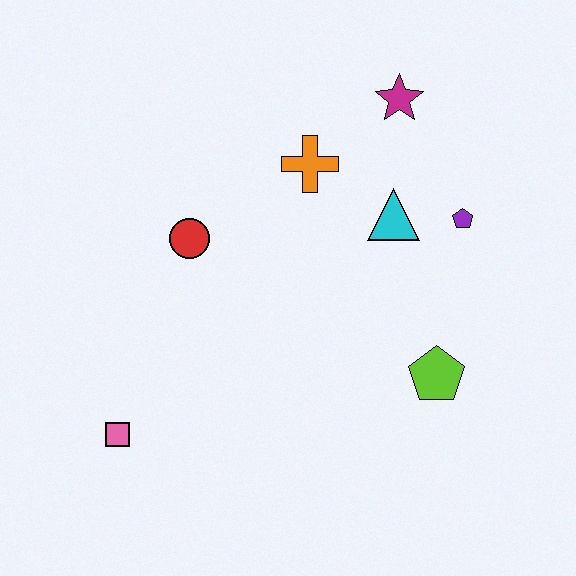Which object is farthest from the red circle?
The lime pentagon is farthest from the red circle.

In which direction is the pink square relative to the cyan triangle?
The pink square is to the left of the cyan triangle.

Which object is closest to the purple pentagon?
The cyan triangle is closest to the purple pentagon.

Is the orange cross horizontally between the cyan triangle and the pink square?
Yes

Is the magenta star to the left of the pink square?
No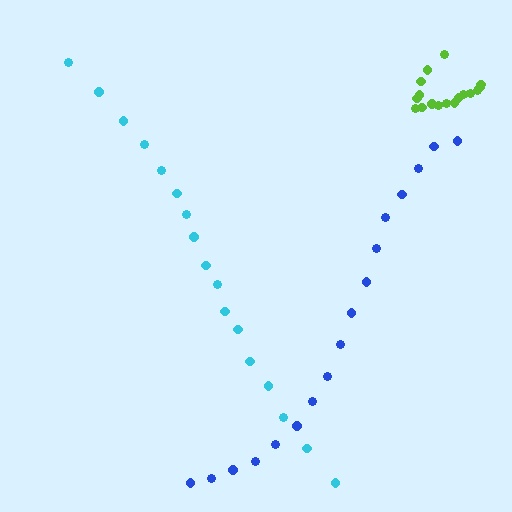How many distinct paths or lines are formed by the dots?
There are 3 distinct paths.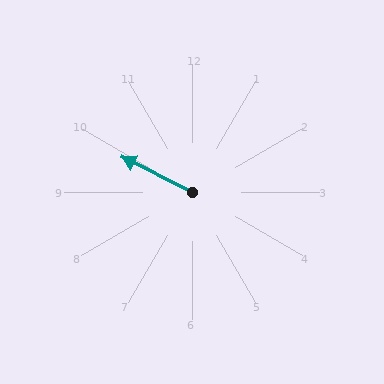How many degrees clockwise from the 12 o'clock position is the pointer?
Approximately 296 degrees.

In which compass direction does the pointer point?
Northwest.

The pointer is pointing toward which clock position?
Roughly 10 o'clock.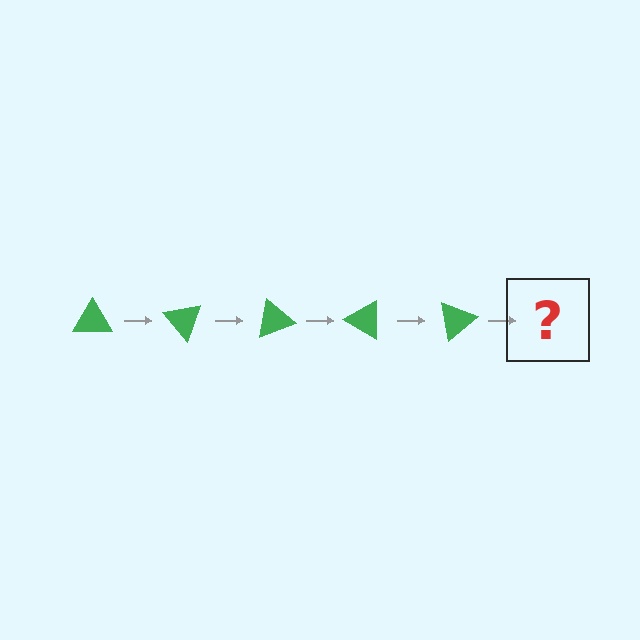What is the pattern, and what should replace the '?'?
The pattern is that the triangle rotates 50 degrees each step. The '?' should be a green triangle rotated 250 degrees.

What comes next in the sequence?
The next element should be a green triangle rotated 250 degrees.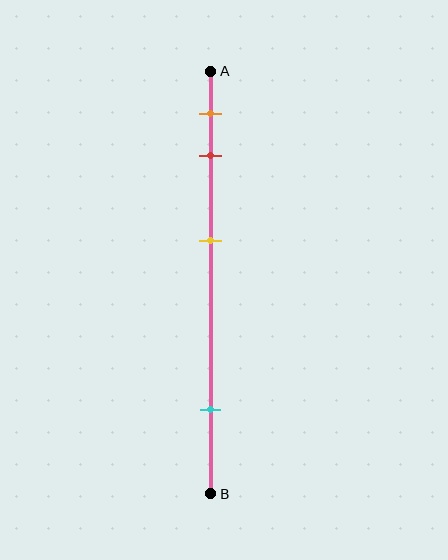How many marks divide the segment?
There are 4 marks dividing the segment.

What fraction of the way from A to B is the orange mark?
The orange mark is approximately 10% (0.1) of the way from A to B.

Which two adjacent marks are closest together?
The orange and red marks are the closest adjacent pair.